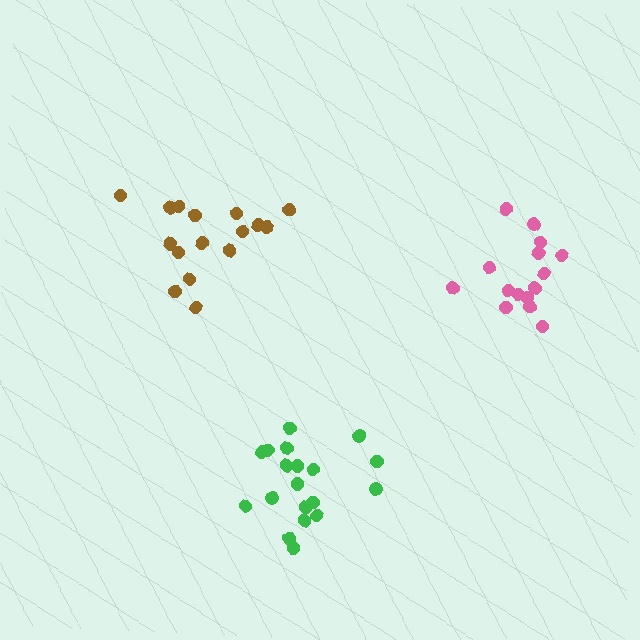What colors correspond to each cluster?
The clusters are colored: green, brown, pink.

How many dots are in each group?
Group 1: 19 dots, Group 2: 16 dots, Group 3: 15 dots (50 total).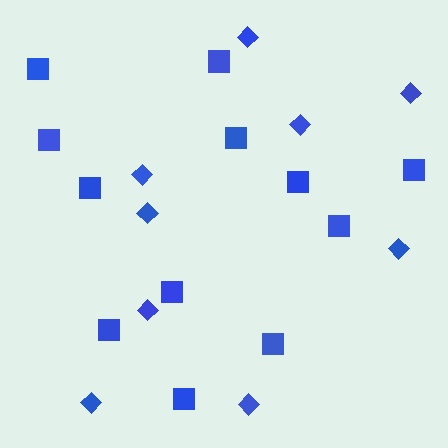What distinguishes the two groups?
There are 2 groups: one group of squares (12) and one group of diamonds (9).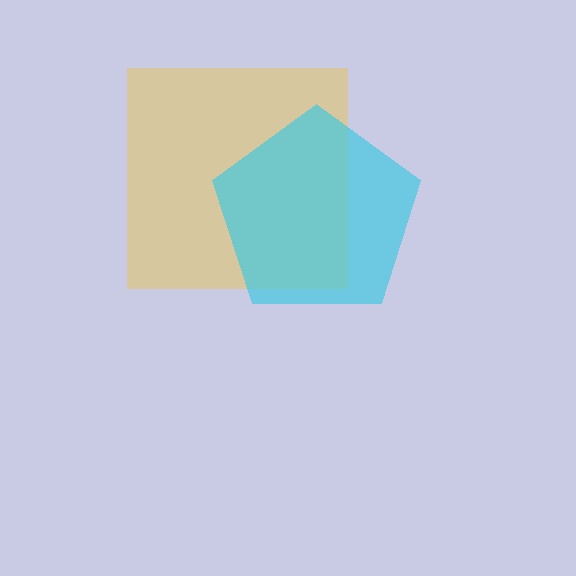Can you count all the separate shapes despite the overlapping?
Yes, there are 2 separate shapes.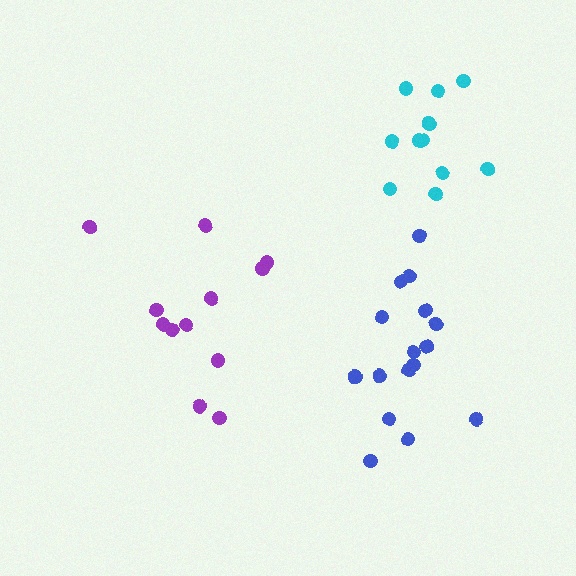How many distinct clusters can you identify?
There are 3 distinct clusters.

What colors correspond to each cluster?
The clusters are colored: blue, purple, cyan.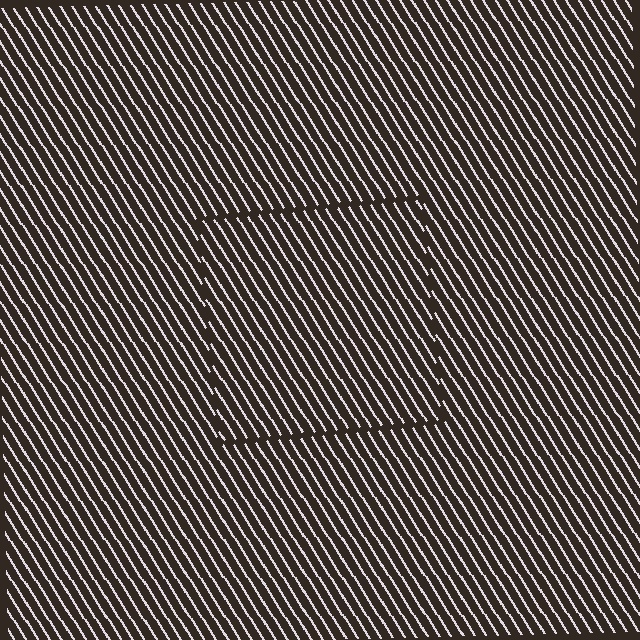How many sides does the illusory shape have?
4 sides — the line-ends trace a square.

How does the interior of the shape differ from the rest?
The interior of the shape contains the same grating, shifted by half a period — the contour is defined by the phase discontinuity where line-ends from the inner and outer gratings abut.